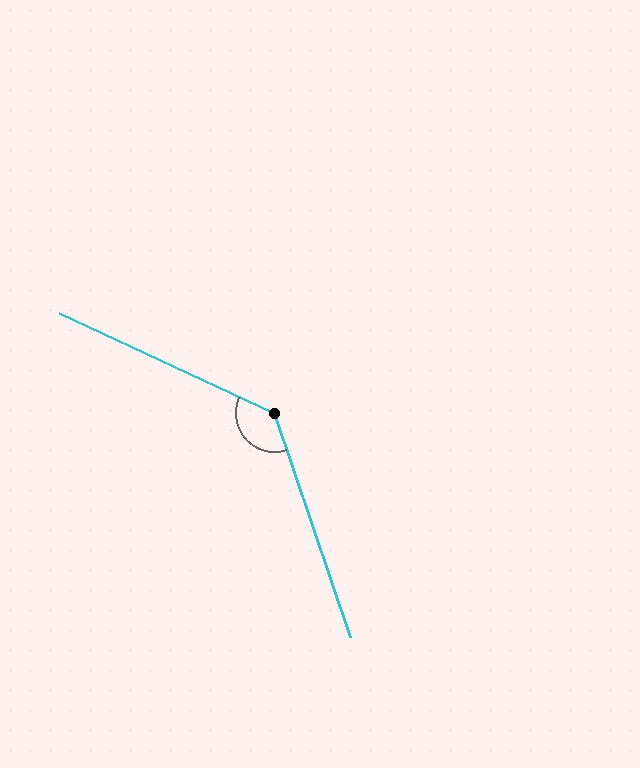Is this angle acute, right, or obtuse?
It is obtuse.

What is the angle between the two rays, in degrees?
Approximately 134 degrees.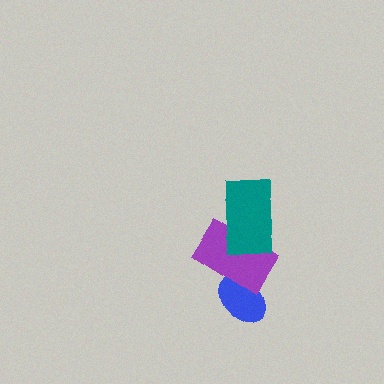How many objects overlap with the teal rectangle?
1 object overlaps with the teal rectangle.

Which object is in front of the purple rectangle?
The teal rectangle is in front of the purple rectangle.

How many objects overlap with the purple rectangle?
2 objects overlap with the purple rectangle.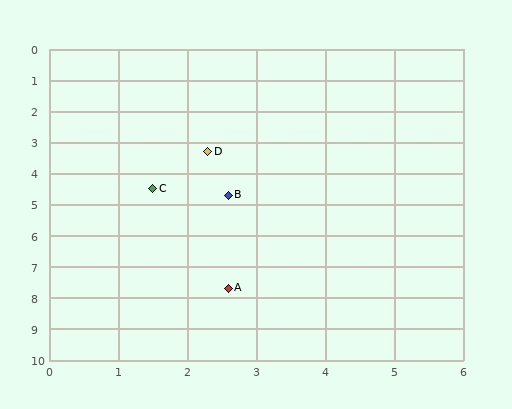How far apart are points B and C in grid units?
Points B and C are about 1.1 grid units apart.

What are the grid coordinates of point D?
Point D is at approximately (2.3, 3.3).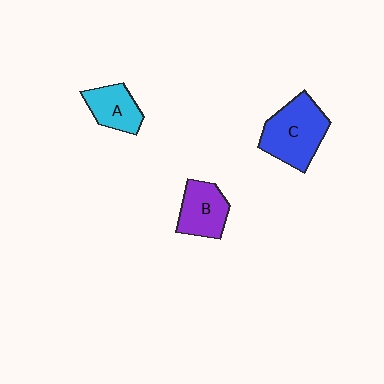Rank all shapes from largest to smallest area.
From largest to smallest: C (blue), B (purple), A (cyan).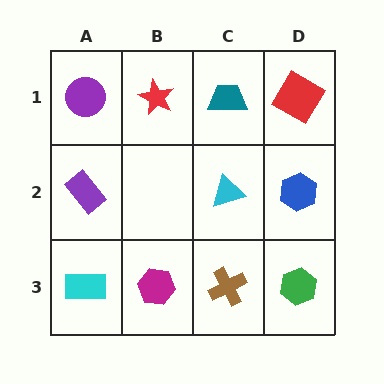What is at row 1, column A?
A purple circle.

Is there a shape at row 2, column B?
No, that cell is empty.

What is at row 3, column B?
A magenta hexagon.